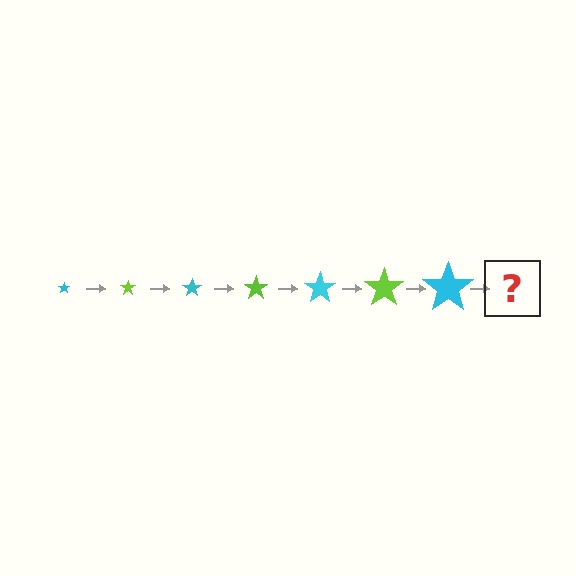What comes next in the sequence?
The next element should be a lime star, larger than the previous one.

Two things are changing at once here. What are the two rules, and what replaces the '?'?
The two rules are that the star grows larger each step and the color cycles through cyan and lime. The '?' should be a lime star, larger than the previous one.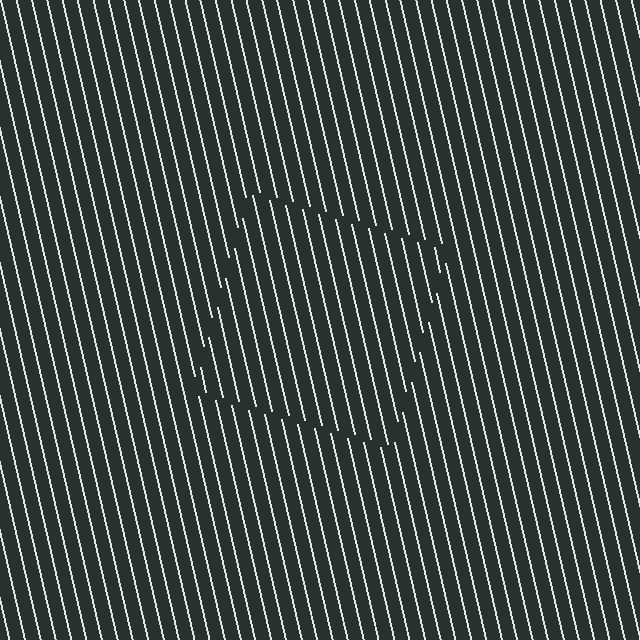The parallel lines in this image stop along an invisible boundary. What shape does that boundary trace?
An illusory square. The interior of the shape contains the same grating, shifted by half a period — the contour is defined by the phase discontinuity where line-ends from the inner and outer gratings abut.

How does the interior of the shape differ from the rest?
The interior of the shape contains the same grating, shifted by half a period — the contour is defined by the phase discontinuity where line-ends from the inner and outer gratings abut.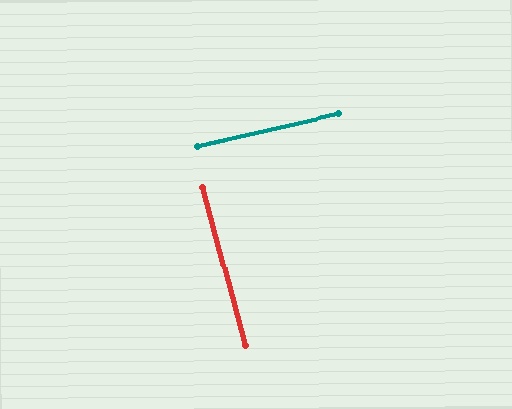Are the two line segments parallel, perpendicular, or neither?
Perpendicular — they meet at approximately 88°.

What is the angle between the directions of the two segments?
Approximately 88 degrees.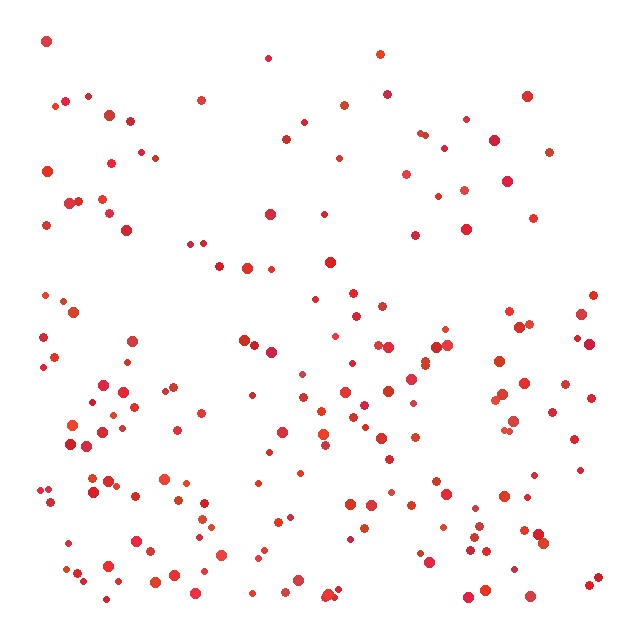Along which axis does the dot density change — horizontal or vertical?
Vertical.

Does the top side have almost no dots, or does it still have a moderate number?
Still a moderate number, just noticeably fewer than the bottom.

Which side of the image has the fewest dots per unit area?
The top.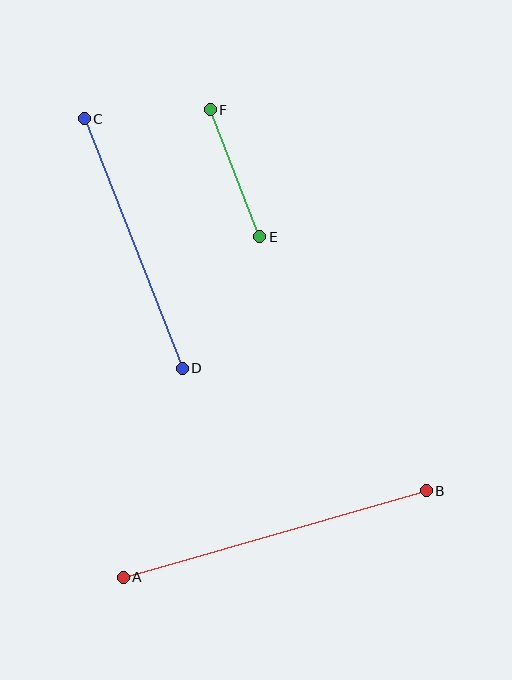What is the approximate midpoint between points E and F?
The midpoint is at approximately (235, 173) pixels.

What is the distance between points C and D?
The distance is approximately 268 pixels.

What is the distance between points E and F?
The distance is approximately 136 pixels.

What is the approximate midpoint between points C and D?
The midpoint is at approximately (133, 244) pixels.